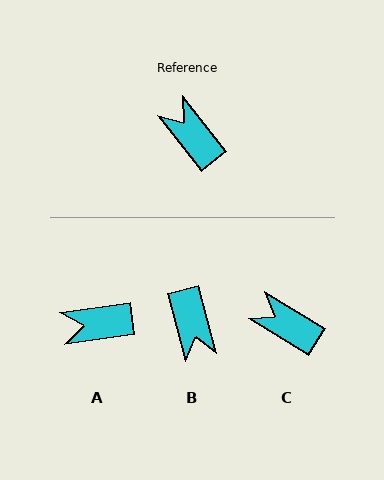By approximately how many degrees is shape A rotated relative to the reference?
Approximately 60 degrees counter-clockwise.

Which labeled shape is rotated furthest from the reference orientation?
B, about 156 degrees away.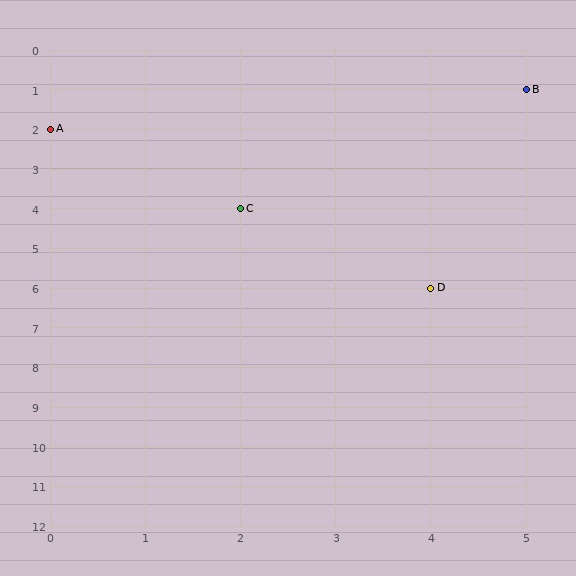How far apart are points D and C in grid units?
Points D and C are 2 columns and 2 rows apart (about 2.8 grid units diagonally).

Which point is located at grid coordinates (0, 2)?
Point A is at (0, 2).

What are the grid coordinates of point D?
Point D is at grid coordinates (4, 6).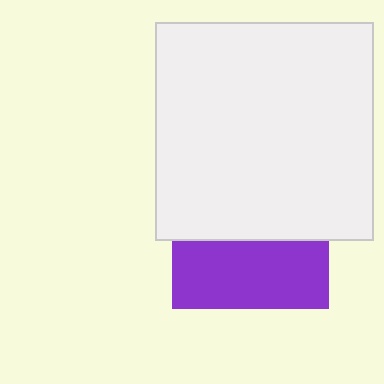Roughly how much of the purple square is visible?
A small part of it is visible (roughly 43%).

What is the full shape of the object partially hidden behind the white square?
The partially hidden object is a purple square.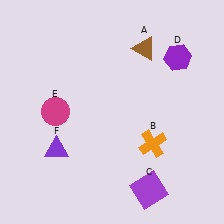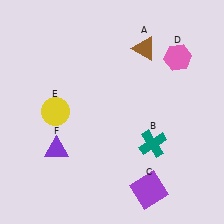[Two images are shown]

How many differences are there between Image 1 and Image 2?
There are 3 differences between the two images.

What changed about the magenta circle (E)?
In Image 1, E is magenta. In Image 2, it changed to yellow.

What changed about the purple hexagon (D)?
In Image 1, D is purple. In Image 2, it changed to pink.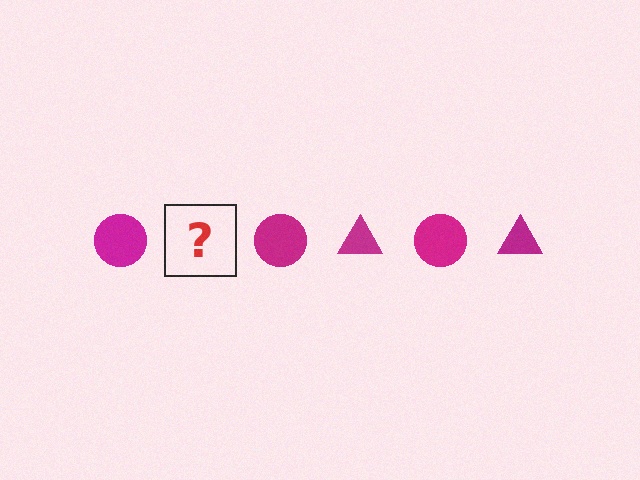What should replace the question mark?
The question mark should be replaced with a magenta triangle.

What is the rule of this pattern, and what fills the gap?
The rule is that the pattern cycles through circle, triangle shapes in magenta. The gap should be filled with a magenta triangle.